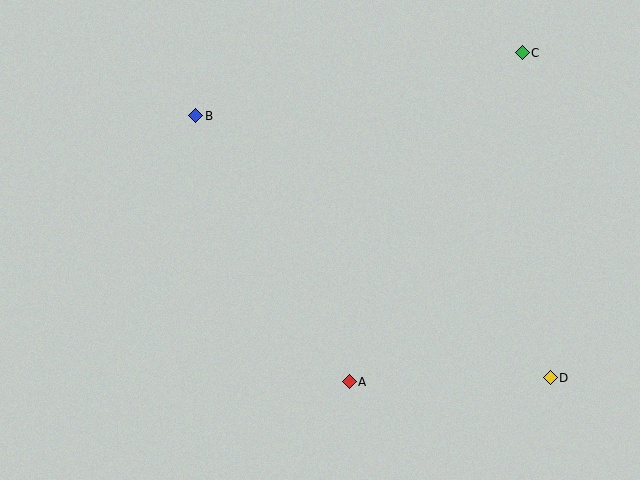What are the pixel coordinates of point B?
Point B is at (196, 116).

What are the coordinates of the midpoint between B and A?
The midpoint between B and A is at (273, 249).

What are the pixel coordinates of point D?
Point D is at (550, 378).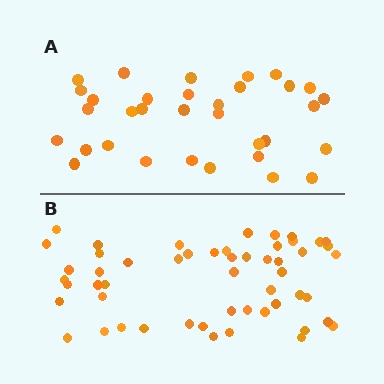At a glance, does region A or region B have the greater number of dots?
Region B (the bottom region) has more dots.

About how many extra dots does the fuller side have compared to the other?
Region B has approximately 20 more dots than region A.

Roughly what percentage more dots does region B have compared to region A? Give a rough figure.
About 60% more.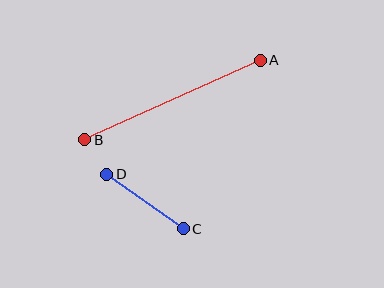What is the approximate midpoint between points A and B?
The midpoint is at approximately (172, 100) pixels.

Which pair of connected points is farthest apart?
Points A and B are farthest apart.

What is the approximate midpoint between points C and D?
The midpoint is at approximately (145, 202) pixels.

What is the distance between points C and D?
The distance is approximately 94 pixels.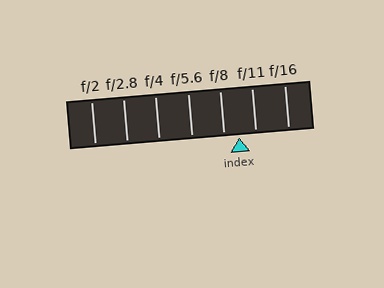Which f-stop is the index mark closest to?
The index mark is closest to f/8.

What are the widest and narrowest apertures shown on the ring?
The widest aperture shown is f/2 and the narrowest is f/16.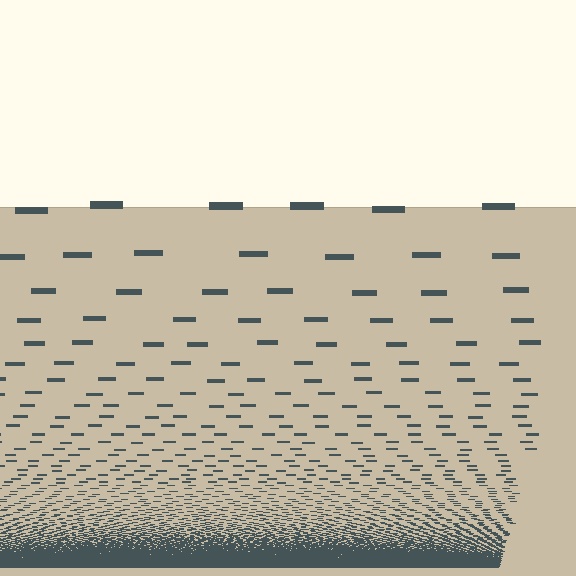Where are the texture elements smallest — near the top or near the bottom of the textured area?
Near the bottom.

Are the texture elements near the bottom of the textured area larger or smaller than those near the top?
Smaller. The gradient is inverted — elements near the bottom are smaller and denser.